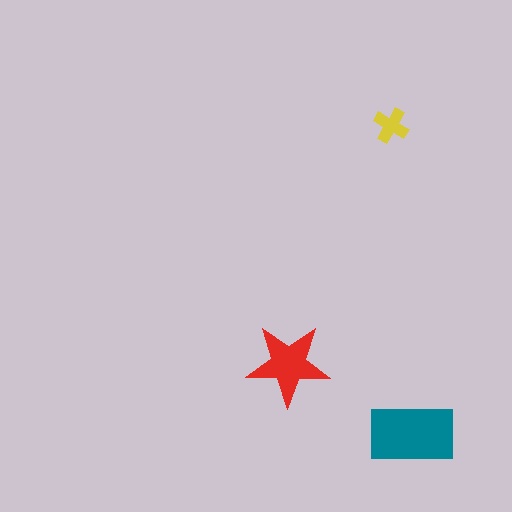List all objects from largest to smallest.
The teal rectangle, the red star, the yellow cross.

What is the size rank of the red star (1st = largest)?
2nd.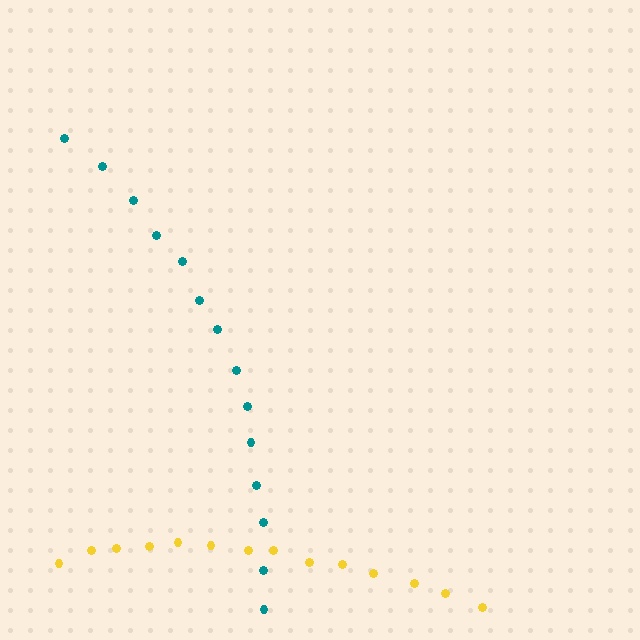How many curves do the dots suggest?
There are 2 distinct paths.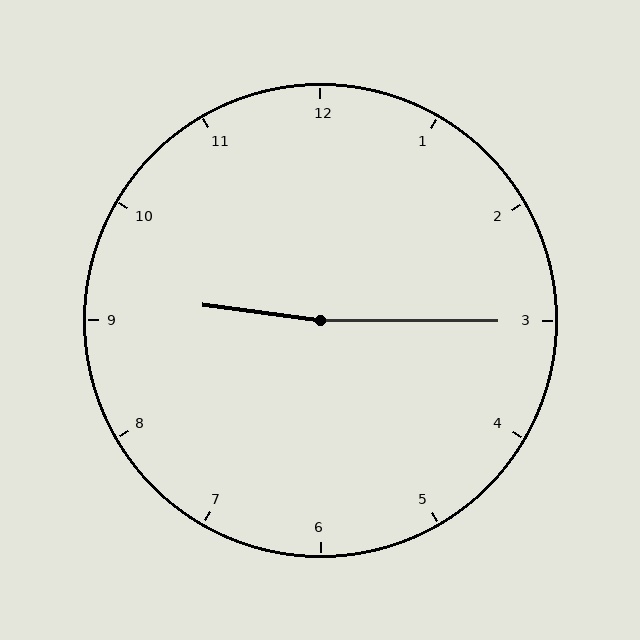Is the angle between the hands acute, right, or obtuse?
It is obtuse.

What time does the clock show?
9:15.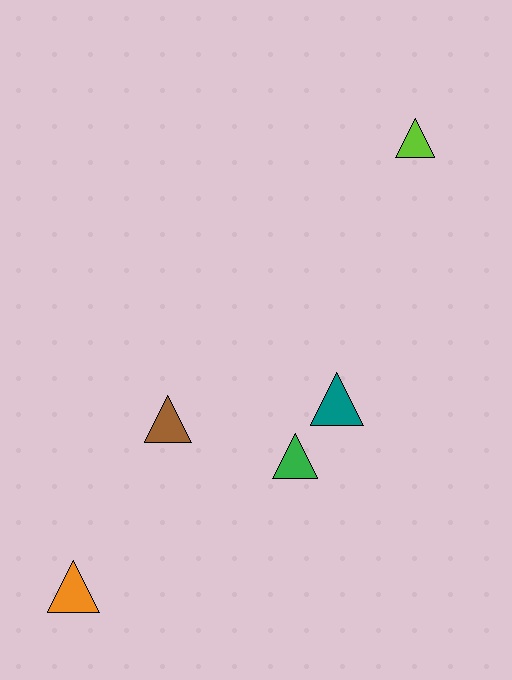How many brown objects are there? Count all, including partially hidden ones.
There is 1 brown object.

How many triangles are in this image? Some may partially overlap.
There are 5 triangles.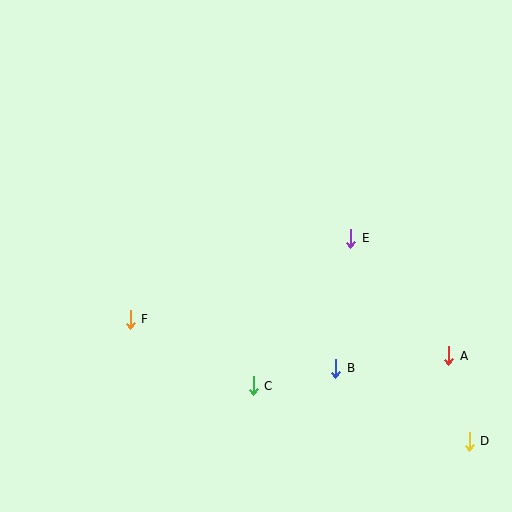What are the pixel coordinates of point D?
Point D is at (469, 441).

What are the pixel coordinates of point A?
Point A is at (449, 356).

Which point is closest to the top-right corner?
Point E is closest to the top-right corner.